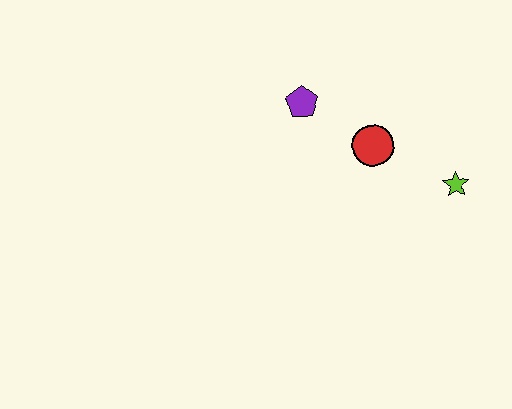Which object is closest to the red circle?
The purple pentagon is closest to the red circle.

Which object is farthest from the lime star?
The purple pentagon is farthest from the lime star.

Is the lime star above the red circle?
No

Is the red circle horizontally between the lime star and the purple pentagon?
Yes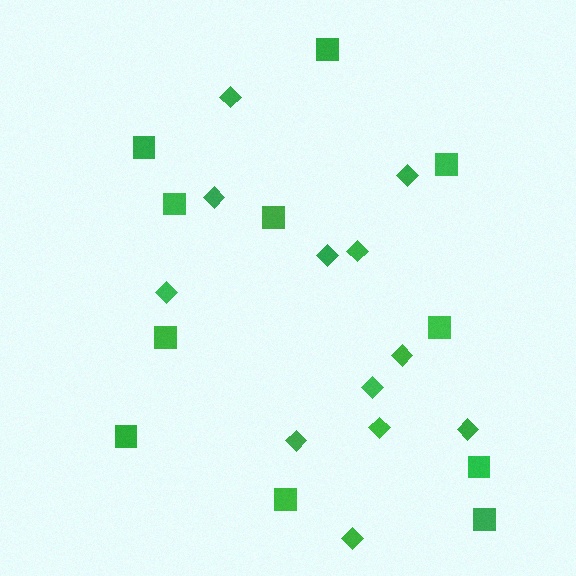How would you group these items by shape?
There are 2 groups: one group of squares (11) and one group of diamonds (12).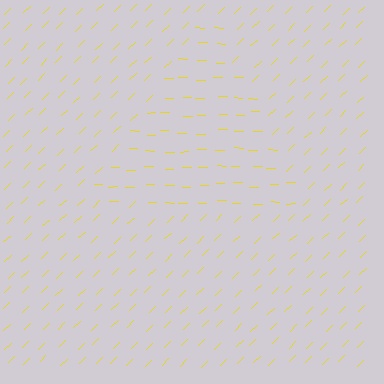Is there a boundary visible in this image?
Yes, there is a texture boundary formed by a change in line orientation.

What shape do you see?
I see a triangle.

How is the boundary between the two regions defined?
The boundary is defined purely by a change in line orientation (approximately 45 degrees difference). All lines are the same color and thickness.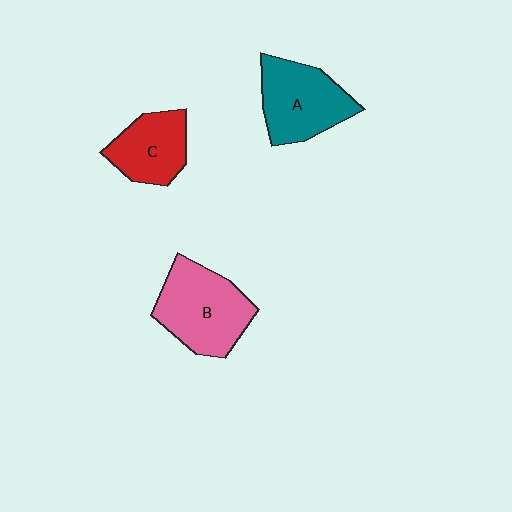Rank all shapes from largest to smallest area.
From largest to smallest: B (pink), A (teal), C (red).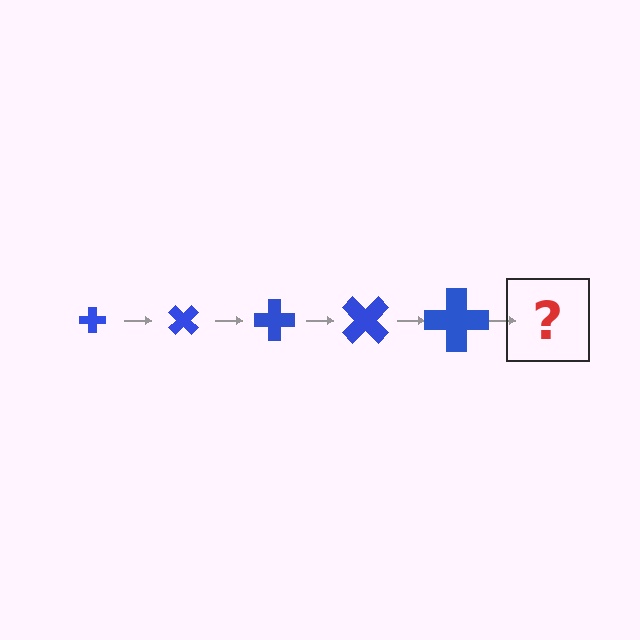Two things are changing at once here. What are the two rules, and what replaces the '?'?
The two rules are that the cross grows larger each step and it rotates 45 degrees each step. The '?' should be a cross, larger than the previous one and rotated 225 degrees from the start.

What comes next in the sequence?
The next element should be a cross, larger than the previous one and rotated 225 degrees from the start.